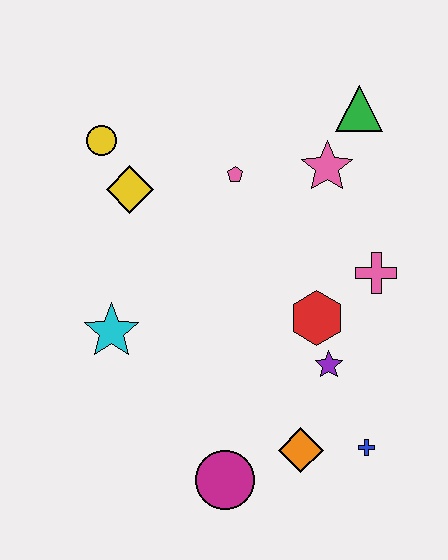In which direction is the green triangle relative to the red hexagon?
The green triangle is above the red hexagon.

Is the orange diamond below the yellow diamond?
Yes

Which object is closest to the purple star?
The red hexagon is closest to the purple star.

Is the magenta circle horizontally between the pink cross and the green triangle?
No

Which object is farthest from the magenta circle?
The green triangle is farthest from the magenta circle.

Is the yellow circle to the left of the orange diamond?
Yes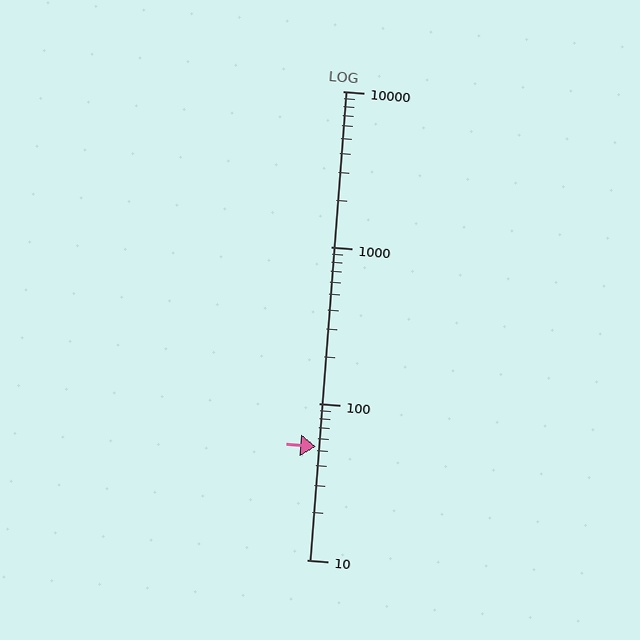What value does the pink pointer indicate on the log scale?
The pointer indicates approximately 53.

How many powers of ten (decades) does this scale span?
The scale spans 3 decades, from 10 to 10000.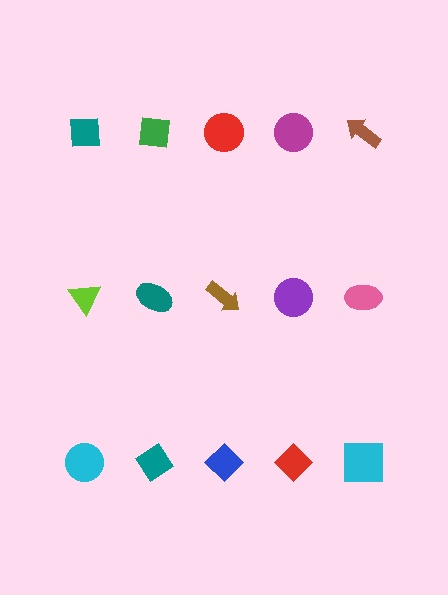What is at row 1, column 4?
A magenta circle.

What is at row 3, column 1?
A cyan circle.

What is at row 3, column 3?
A blue diamond.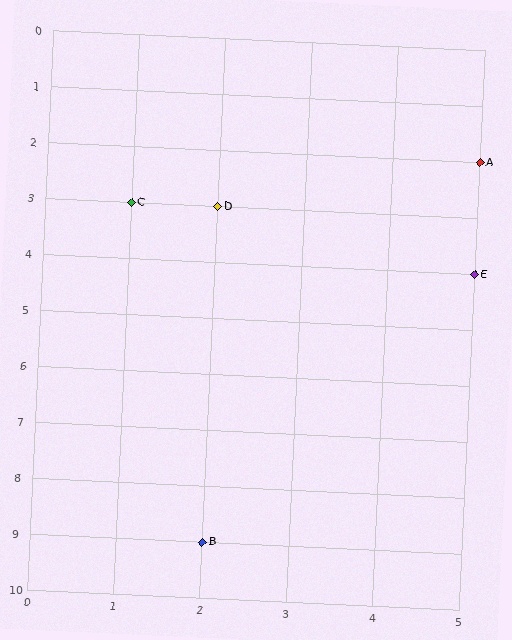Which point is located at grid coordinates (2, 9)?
Point B is at (2, 9).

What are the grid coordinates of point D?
Point D is at grid coordinates (2, 3).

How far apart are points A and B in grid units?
Points A and B are 3 columns and 7 rows apart (about 7.6 grid units diagonally).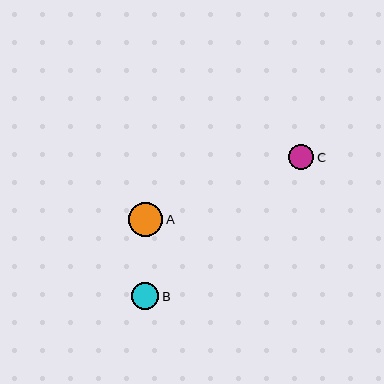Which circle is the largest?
Circle A is the largest with a size of approximately 35 pixels.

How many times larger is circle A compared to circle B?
Circle A is approximately 1.3 times the size of circle B.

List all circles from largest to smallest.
From largest to smallest: A, B, C.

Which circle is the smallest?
Circle C is the smallest with a size of approximately 25 pixels.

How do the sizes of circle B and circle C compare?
Circle B and circle C are approximately the same size.